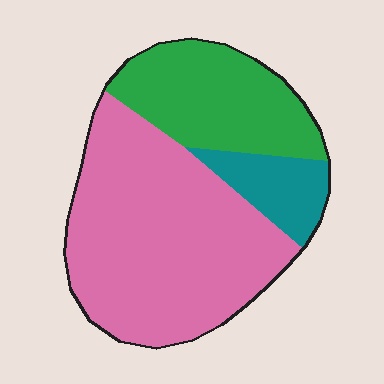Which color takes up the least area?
Teal, at roughly 10%.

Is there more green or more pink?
Pink.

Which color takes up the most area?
Pink, at roughly 60%.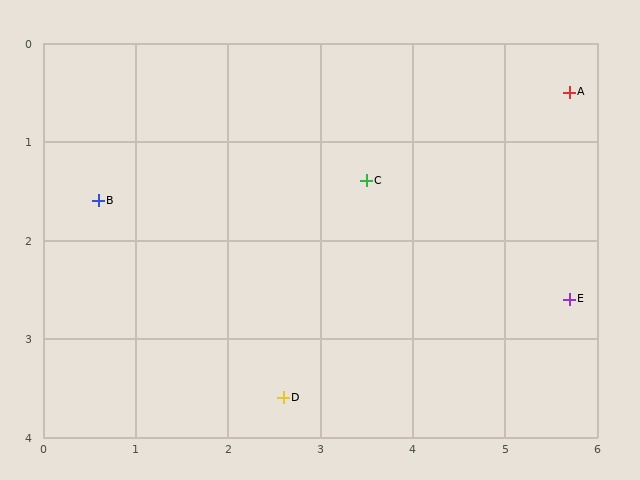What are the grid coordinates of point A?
Point A is at approximately (5.7, 0.5).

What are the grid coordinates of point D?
Point D is at approximately (2.6, 3.6).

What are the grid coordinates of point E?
Point E is at approximately (5.7, 2.6).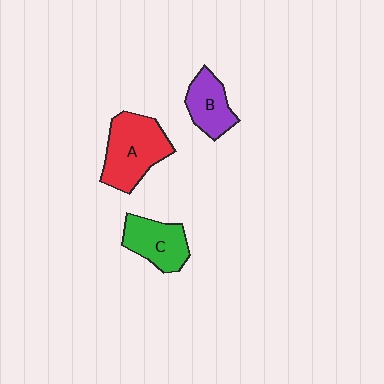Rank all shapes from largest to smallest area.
From largest to smallest: A (red), C (green), B (purple).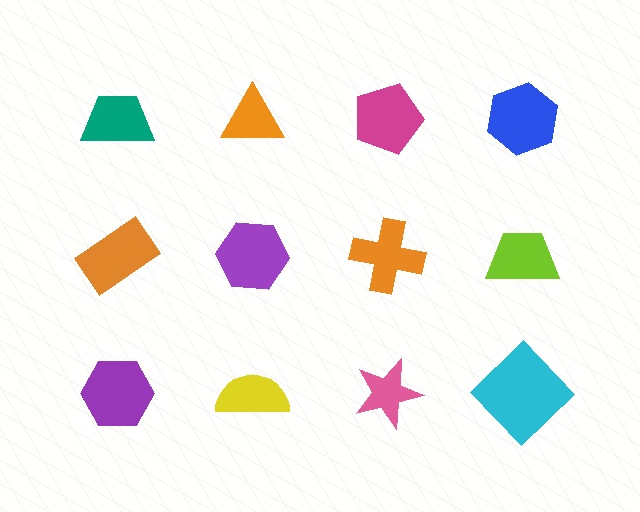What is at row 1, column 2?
An orange triangle.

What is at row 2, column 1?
An orange rectangle.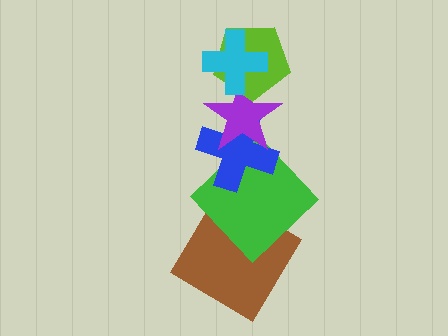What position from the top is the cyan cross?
The cyan cross is 1st from the top.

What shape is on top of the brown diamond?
The green diamond is on top of the brown diamond.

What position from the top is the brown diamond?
The brown diamond is 6th from the top.